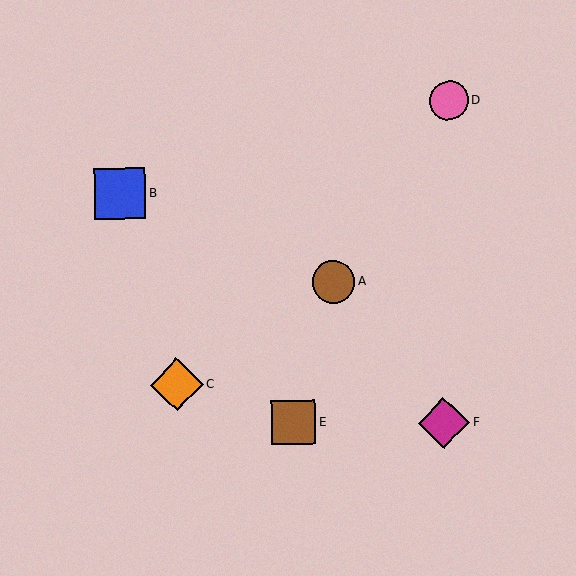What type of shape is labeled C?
Shape C is an orange diamond.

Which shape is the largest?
The orange diamond (labeled C) is the largest.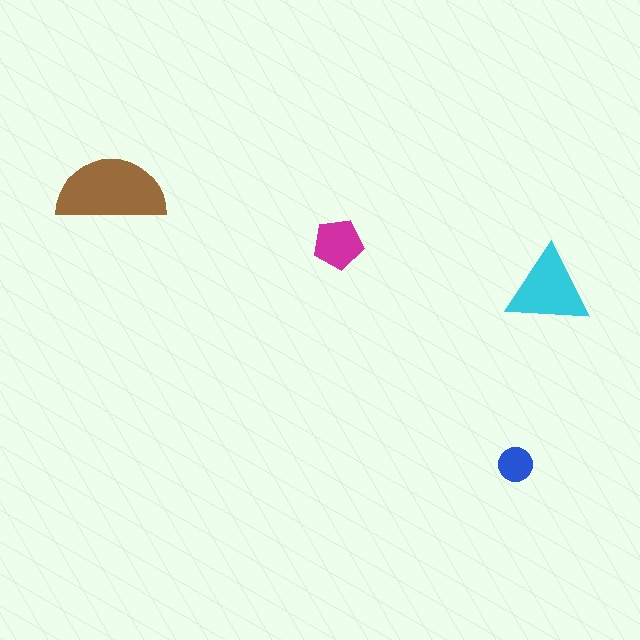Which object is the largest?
The brown semicircle.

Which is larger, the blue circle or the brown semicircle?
The brown semicircle.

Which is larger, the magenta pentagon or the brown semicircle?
The brown semicircle.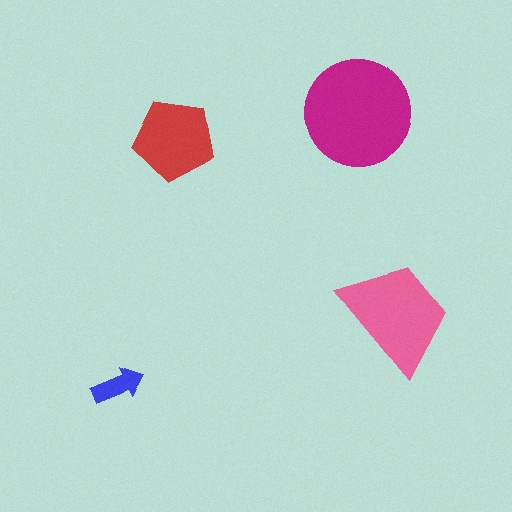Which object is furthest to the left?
The blue arrow is leftmost.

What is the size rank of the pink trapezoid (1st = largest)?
2nd.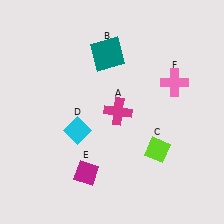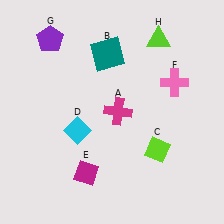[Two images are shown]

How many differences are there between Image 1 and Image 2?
There are 2 differences between the two images.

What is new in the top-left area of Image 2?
A purple pentagon (G) was added in the top-left area of Image 2.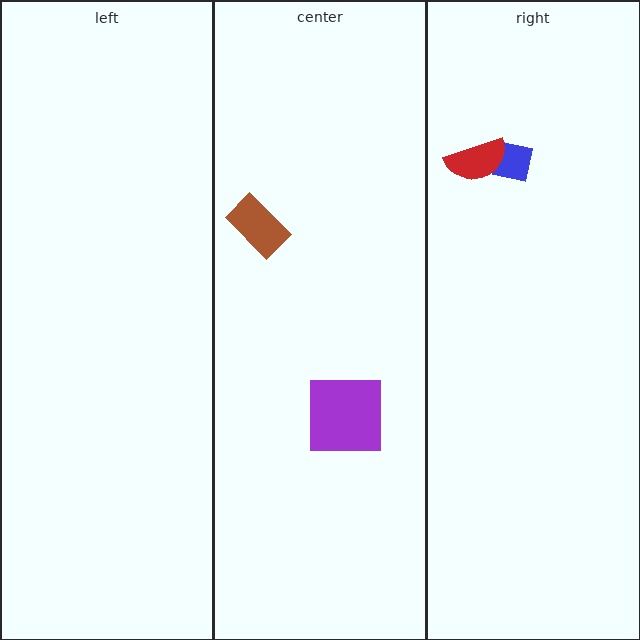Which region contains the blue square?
The right region.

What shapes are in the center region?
The brown rectangle, the purple square.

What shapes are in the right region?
The blue square, the red semicircle.